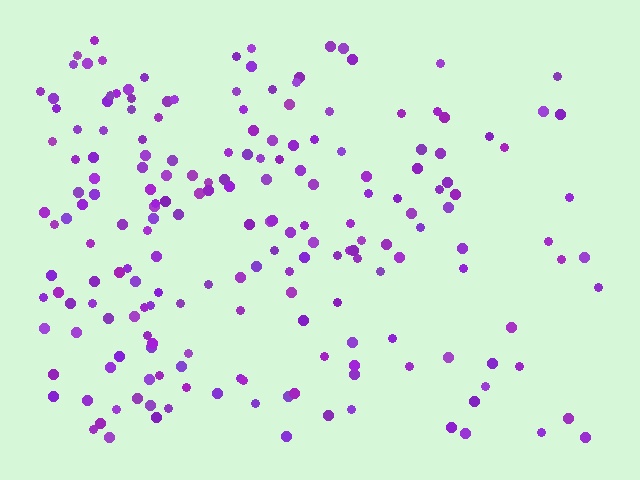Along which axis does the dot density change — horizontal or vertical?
Horizontal.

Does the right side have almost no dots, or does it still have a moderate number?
Still a moderate number, just noticeably fewer than the left.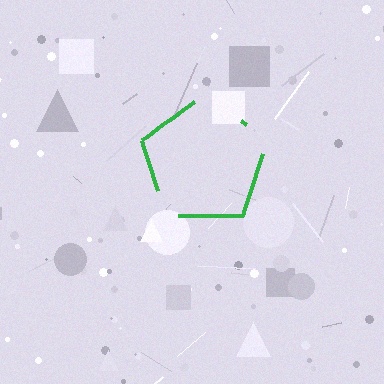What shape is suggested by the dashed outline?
The dashed outline suggests a pentagon.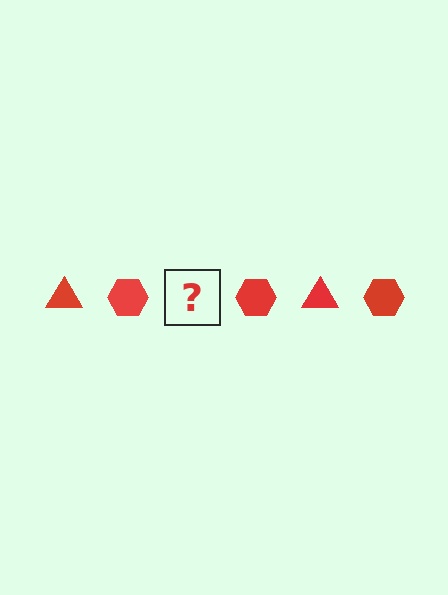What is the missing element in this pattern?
The missing element is a red triangle.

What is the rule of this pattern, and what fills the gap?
The rule is that the pattern cycles through triangle, hexagon shapes in red. The gap should be filled with a red triangle.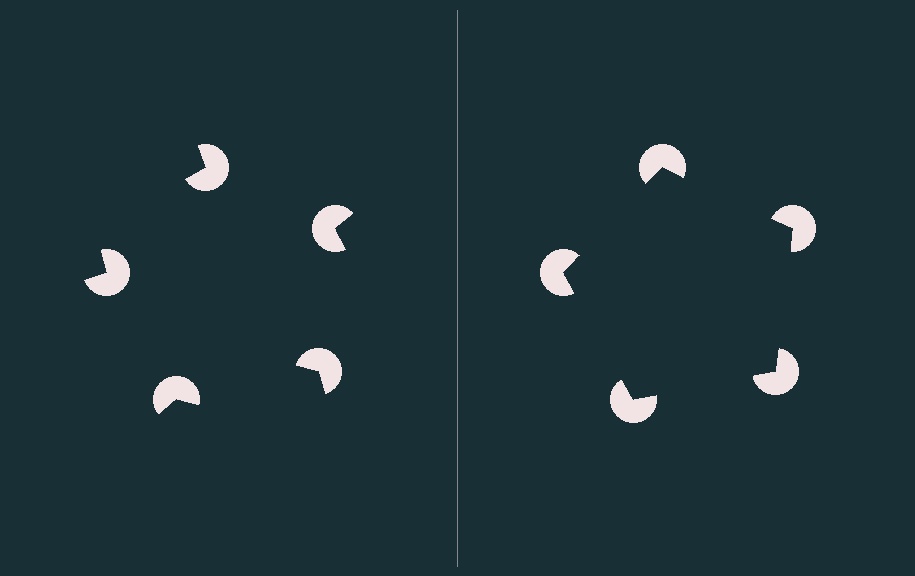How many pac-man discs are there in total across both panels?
10 — 5 on each side.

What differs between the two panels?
The pac-man discs are positioned identically on both sides; only the wedge orientations differ. On the right they align to a pentagon; on the left they are misaligned.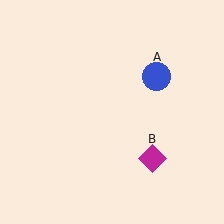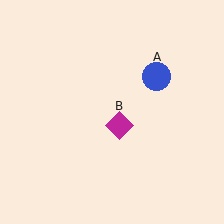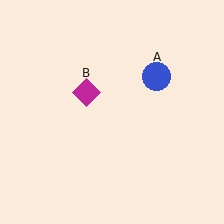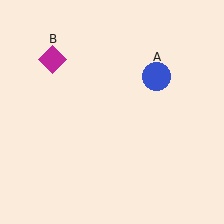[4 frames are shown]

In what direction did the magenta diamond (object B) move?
The magenta diamond (object B) moved up and to the left.